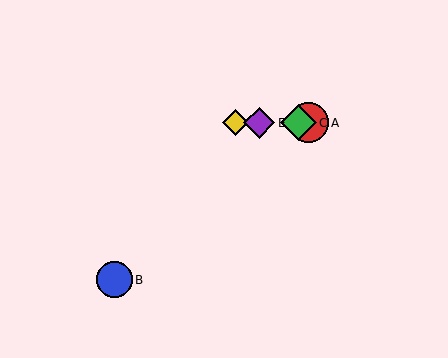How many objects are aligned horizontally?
4 objects (A, C, D, E) are aligned horizontally.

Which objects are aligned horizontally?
Objects A, C, D, E are aligned horizontally.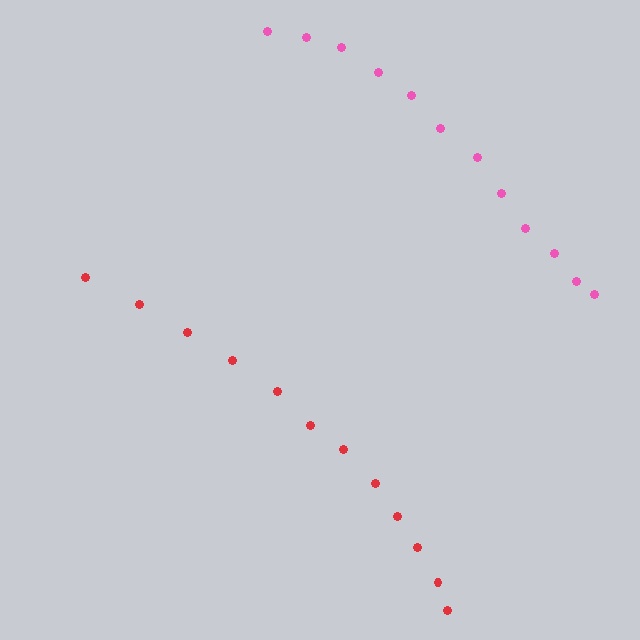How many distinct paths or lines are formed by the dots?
There are 2 distinct paths.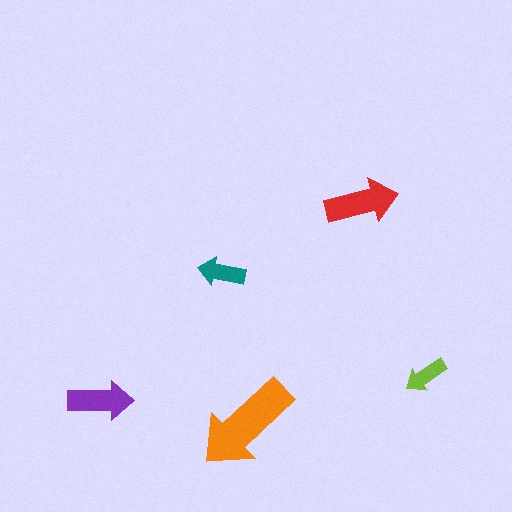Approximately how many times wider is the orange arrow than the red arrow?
About 1.5 times wider.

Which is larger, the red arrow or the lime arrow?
The red one.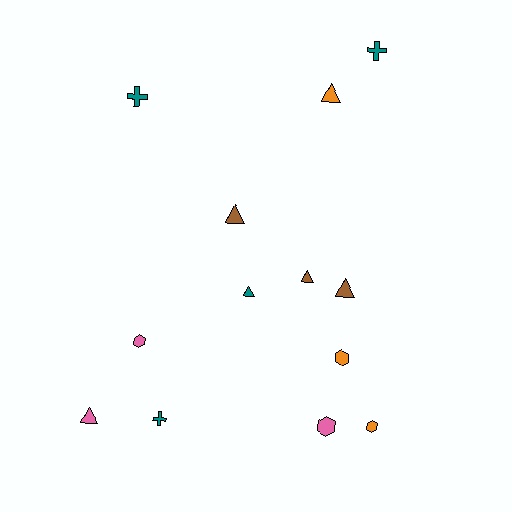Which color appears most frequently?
Teal, with 4 objects.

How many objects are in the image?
There are 13 objects.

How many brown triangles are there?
There are 3 brown triangles.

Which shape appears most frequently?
Triangle, with 6 objects.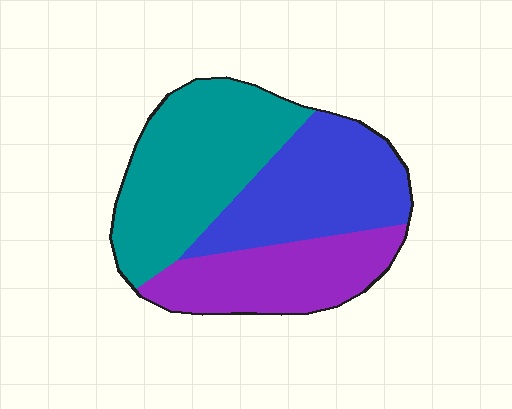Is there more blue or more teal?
Teal.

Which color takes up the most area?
Teal, at roughly 40%.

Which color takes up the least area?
Purple, at roughly 25%.